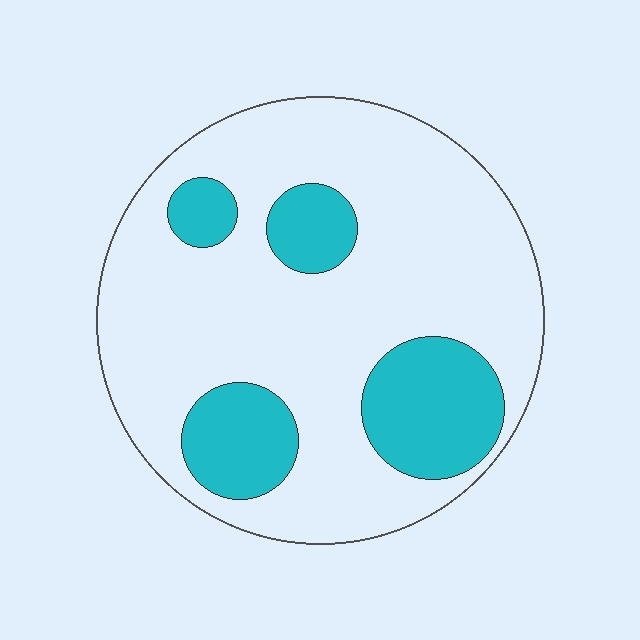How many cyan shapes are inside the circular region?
4.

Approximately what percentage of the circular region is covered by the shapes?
Approximately 25%.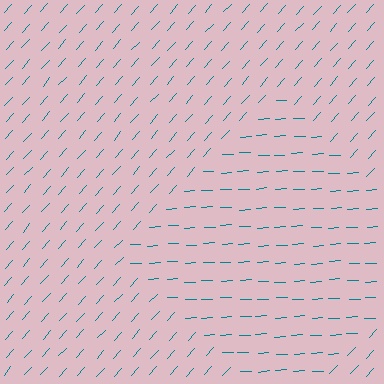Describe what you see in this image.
The image is filled with small teal line segments. A diamond region in the image has lines oriented differently from the surrounding lines, creating a visible texture boundary.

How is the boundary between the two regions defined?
The boundary is defined purely by a change in line orientation (approximately 45 degrees difference). All lines are the same color and thickness.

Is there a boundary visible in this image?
Yes, there is a texture boundary formed by a change in line orientation.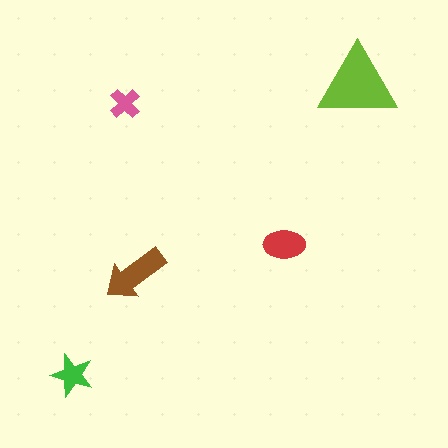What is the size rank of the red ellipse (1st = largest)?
3rd.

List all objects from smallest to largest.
The pink cross, the green star, the red ellipse, the brown arrow, the lime triangle.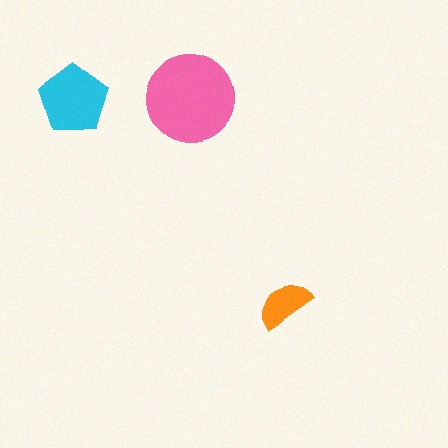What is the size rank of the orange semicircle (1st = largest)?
3rd.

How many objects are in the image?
There are 3 objects in the image.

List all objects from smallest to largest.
The orange semicircle, the cyan pentagon, the pink circle.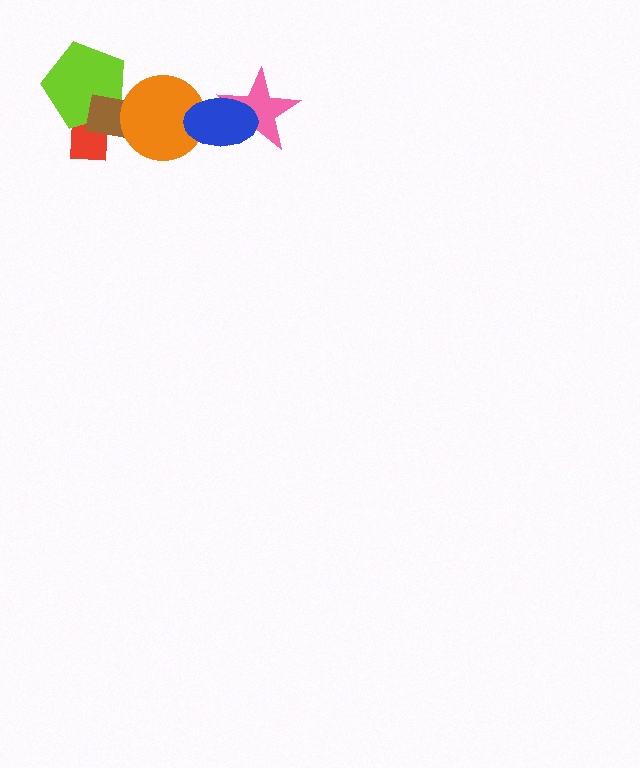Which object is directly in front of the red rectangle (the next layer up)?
The lime pentagon is directly in front of the red rectangle.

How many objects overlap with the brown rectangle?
3 objects overlap with the brown rectangle.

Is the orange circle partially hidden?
Yes, it is partially covered by another shape.